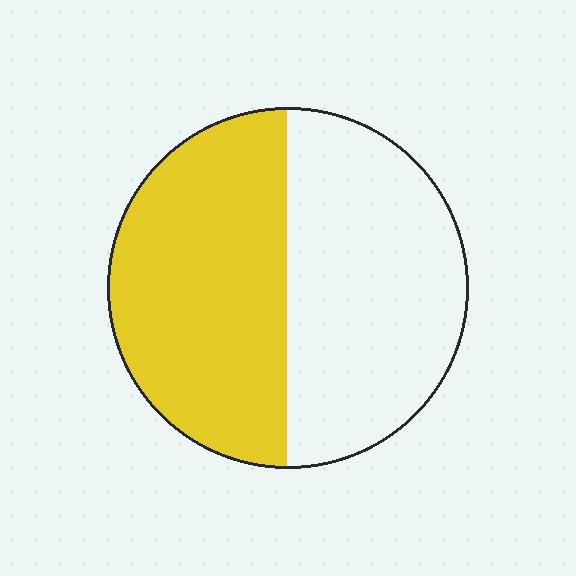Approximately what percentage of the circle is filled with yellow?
Approximately 50%.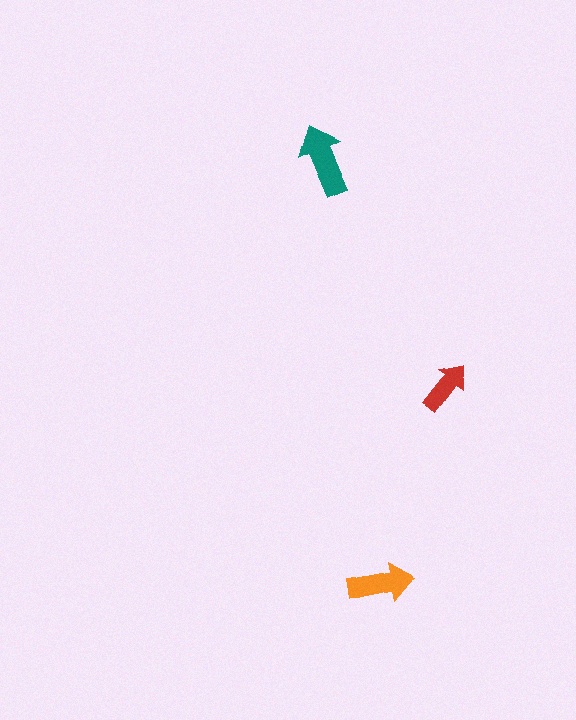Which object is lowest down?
The orange arrow is bottommost.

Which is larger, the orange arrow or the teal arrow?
The teal one.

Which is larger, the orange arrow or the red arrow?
The orange one.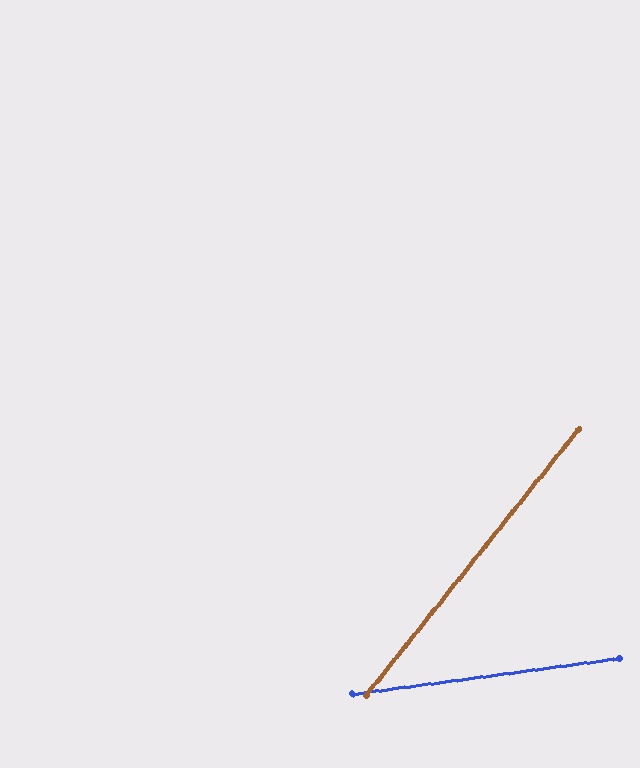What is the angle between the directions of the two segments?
Approximately 44 degrees.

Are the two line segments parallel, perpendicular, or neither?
Neither parallel nor perpendicular — they differ by about 44°.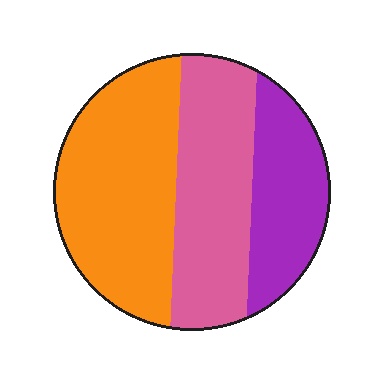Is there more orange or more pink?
Orange.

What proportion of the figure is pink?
Pink covers about 35% of the figure.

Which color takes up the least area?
Purple, at roughly 25%.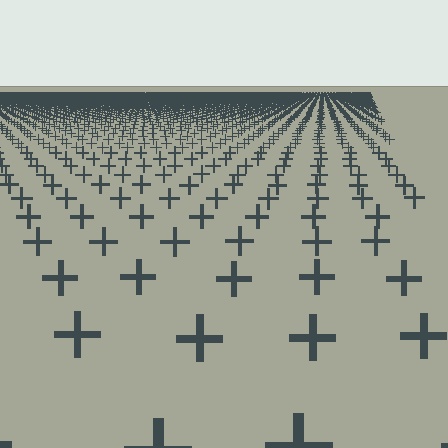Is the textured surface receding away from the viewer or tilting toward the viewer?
The surface is receding away from the viewer. Texture elements get smaller and denser toward the top.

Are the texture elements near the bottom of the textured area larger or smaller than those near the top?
Larger. Near the bottom, elements are closer to the viewer and appear at a bigger on-screen size.